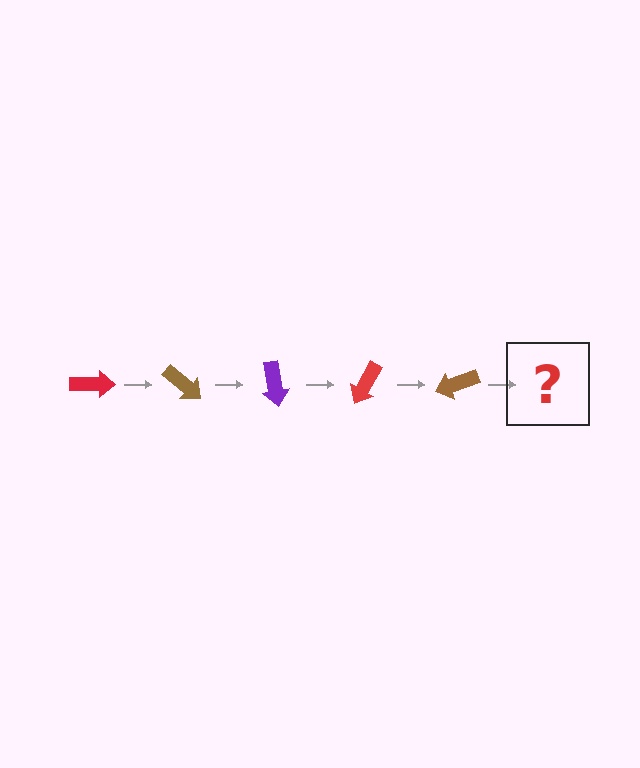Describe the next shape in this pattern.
It should be a purple arrow, rotated 200 degrees from the start.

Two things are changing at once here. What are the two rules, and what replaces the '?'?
The two rules are that it rotates 40 degrees each step and the color cycles through red, brown, and purple. The '?' should be a purple arrow, rotated 200 degrees from the start.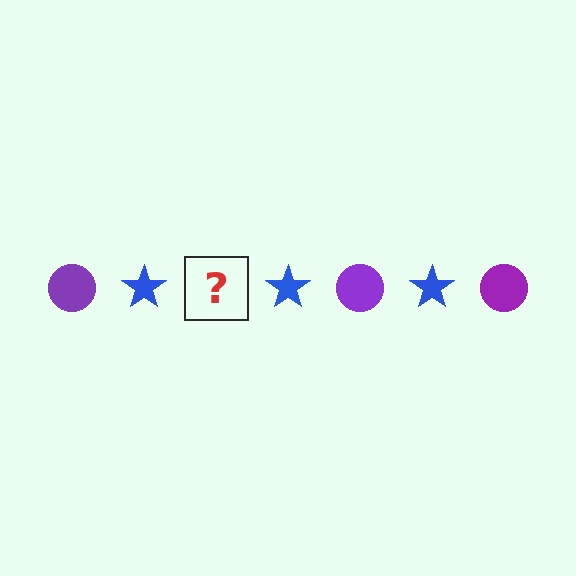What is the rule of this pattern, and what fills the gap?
The rule is that the pattern alternates between purple circle and blue star. The gap should be filled with a purple circle.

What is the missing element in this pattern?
The missing element is a purple circle.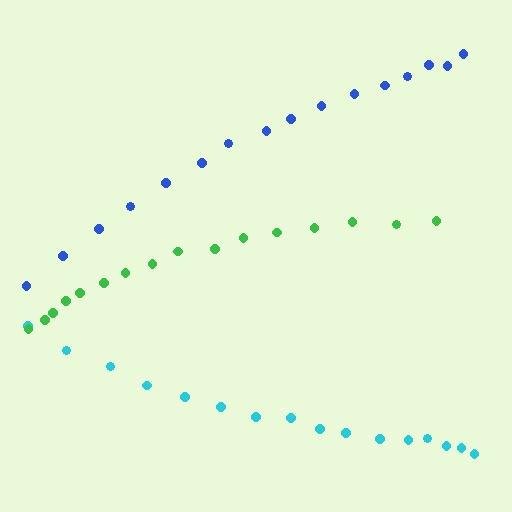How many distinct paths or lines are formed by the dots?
There are 3 distinct paths.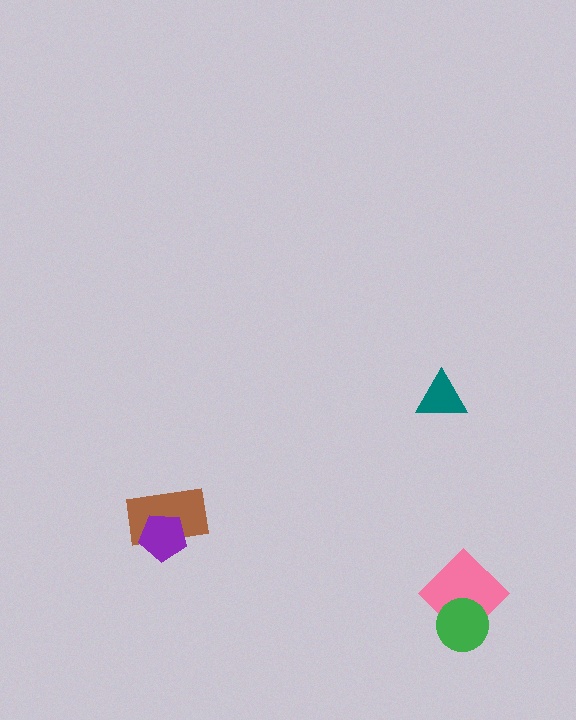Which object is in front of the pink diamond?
The green circle is in front of the pink diamond.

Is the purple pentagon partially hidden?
No, no other shape covers it.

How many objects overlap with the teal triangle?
0 objects overlap with the teal triangle.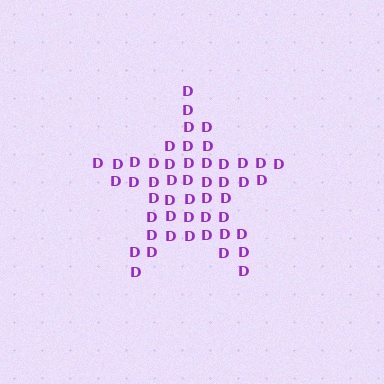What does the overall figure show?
The overall figure shows a star.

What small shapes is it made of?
It is made of small letter D's.